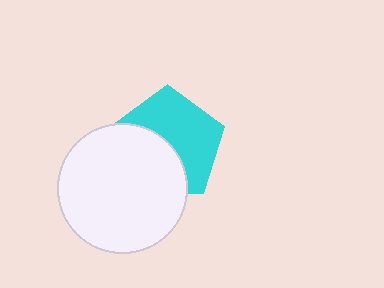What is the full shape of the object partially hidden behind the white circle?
The partially hidden object is a cyan pentagon.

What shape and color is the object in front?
The object in front is a white circle.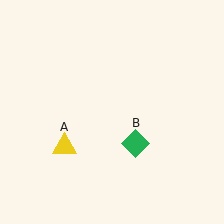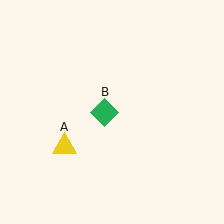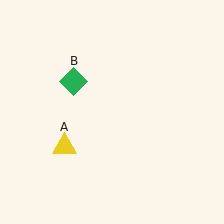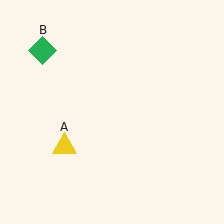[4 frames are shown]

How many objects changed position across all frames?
1 object changed position: green diamond (object B).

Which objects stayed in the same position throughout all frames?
Yellow triangle (object A) remained stationary.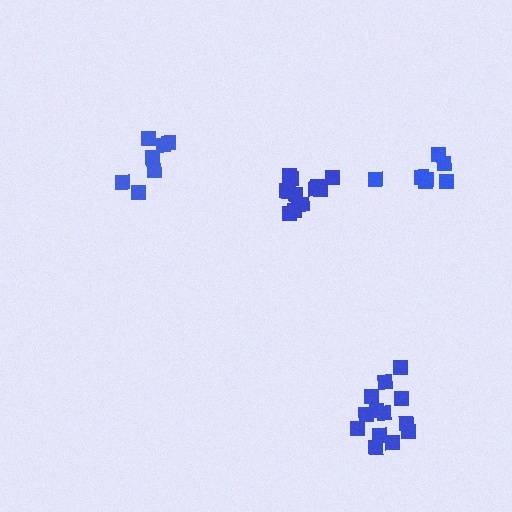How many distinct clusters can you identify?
There are 4 distinct clusters.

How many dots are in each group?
Group 1: 7 dots, Group 2: 13 dots, Group 3: 7 dots, Group 4: 13 dots (40 total).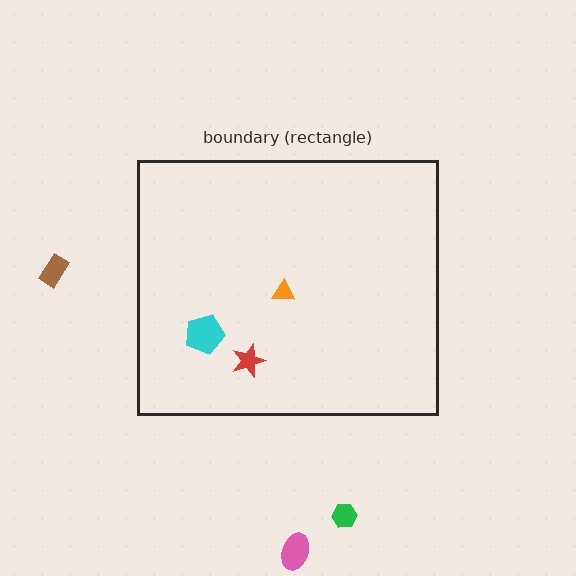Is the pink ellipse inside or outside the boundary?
Outside.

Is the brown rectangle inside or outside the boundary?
Outside.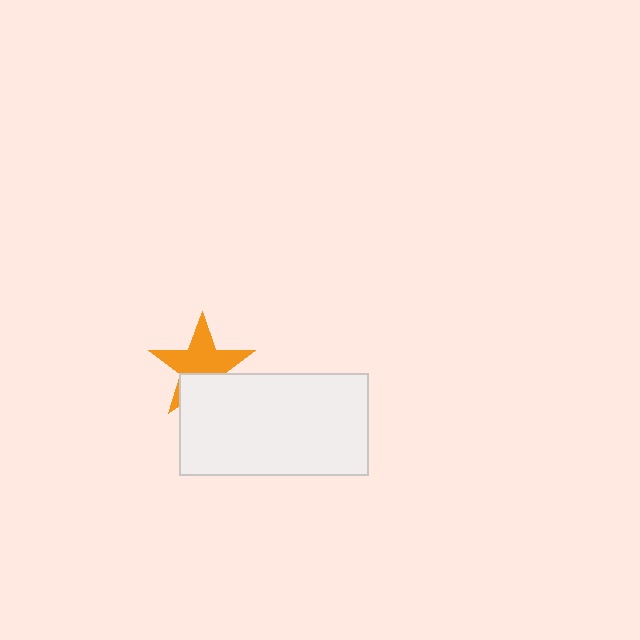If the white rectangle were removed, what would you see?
You would see the complete orange star.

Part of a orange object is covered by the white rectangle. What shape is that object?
It is a star.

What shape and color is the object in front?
The object in front is a white rectangle.